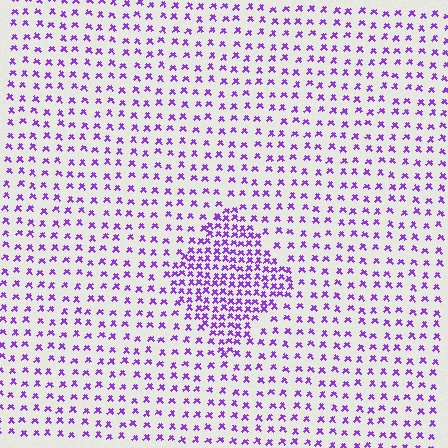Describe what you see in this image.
The image contains small purple elements arranged at two different densities. A diamond-shaped region is visible where the elements are more densely packed than the surrounding area.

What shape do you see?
I see a diamond.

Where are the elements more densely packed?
The elements are more densely packed inside the diamond boundary.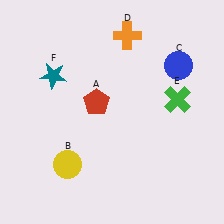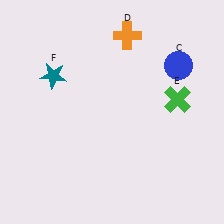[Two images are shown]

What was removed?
The yellow circle (B), the red pentagon (A) were removed in Image 2.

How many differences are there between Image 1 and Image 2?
There are 2 differences between the two images.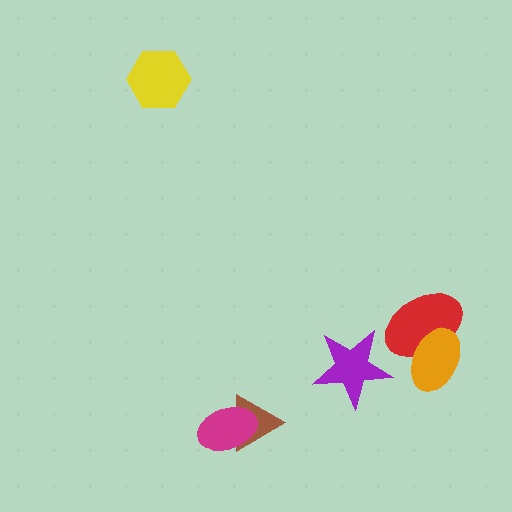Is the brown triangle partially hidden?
Yes, it is partially covered by another shape.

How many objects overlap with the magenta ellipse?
1 object overlaps with the magenta ellipse.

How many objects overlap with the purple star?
0 objects overlap with the purple star.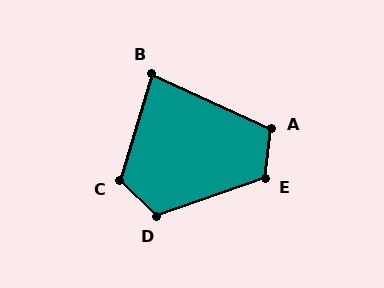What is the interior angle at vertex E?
Approximately 117 degrees (obtuse).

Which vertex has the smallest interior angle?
B, at approximately 82 degrees.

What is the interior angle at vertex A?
Approximately 107 degrees (obtuse).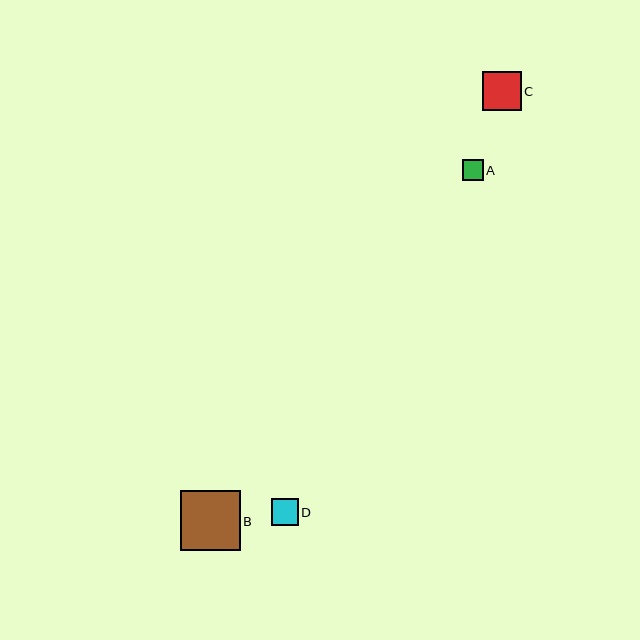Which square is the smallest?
Square A is the smallest with a size of approximately 21 pixels.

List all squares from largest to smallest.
From largest to smallest: B, C, D, A.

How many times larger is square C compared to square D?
Square C is approximately 1.4 times the size of square D.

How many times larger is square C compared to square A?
Square C is approximately 1.9 times the size of square A.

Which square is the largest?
Square B is the largest with a size of approximately 60 pixels.